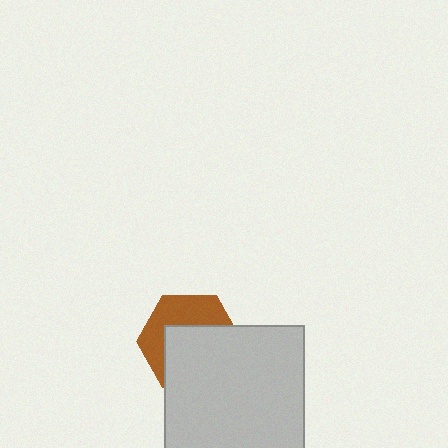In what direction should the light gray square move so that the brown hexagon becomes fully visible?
The light gray square should move down. That is the shortest direction to clear the overlap and leave the brown hexagon fully visible.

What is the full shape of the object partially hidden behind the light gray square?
The partially hidden object is a brown hexagon.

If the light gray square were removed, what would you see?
You would see the complete brown hexagon.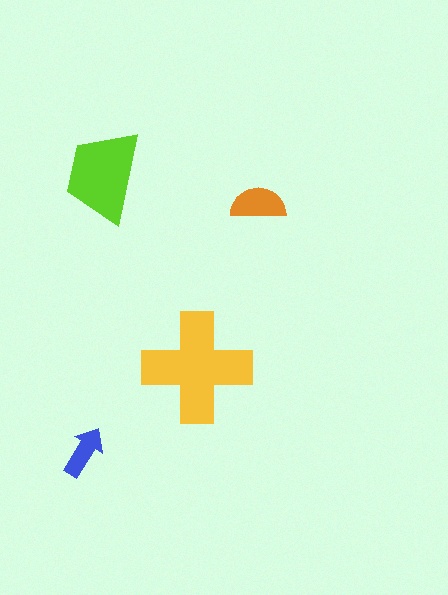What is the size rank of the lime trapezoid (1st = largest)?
2nd.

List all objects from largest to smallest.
The yellow cross, the lime trapezoid, the orange semicircle, the blue arrow.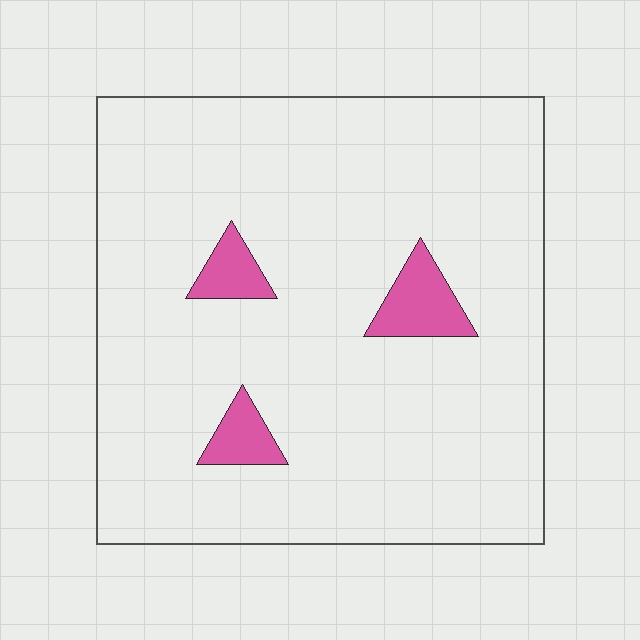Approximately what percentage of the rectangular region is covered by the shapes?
Approximately 5%.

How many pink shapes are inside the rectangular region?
3.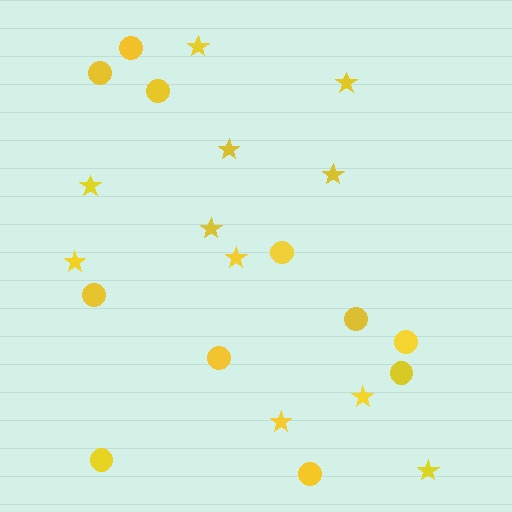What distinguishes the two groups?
There are 2 groups: one group of circles (11) and one group of stars (11).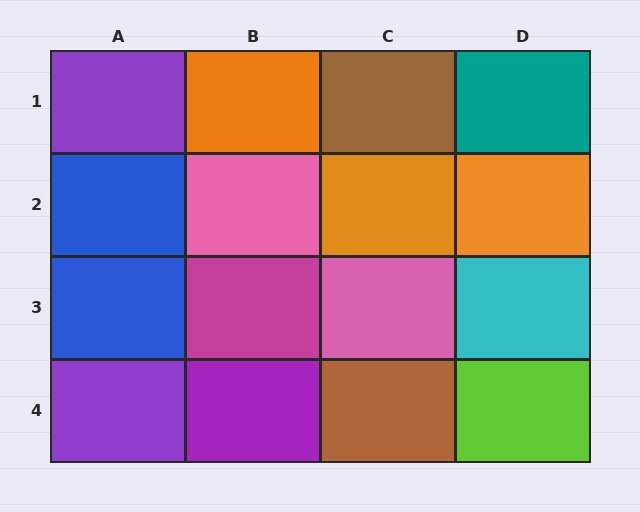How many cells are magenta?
1 cell is magenta.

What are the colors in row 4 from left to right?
Purple, purple, brown, lime.